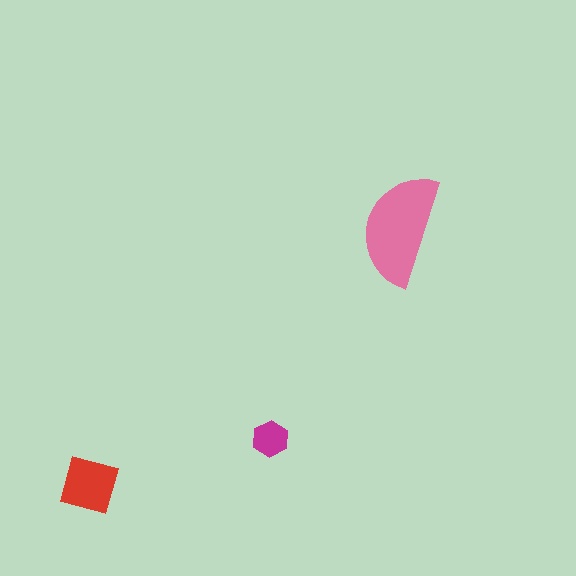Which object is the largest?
The pink semicircle.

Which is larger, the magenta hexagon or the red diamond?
The red diamond.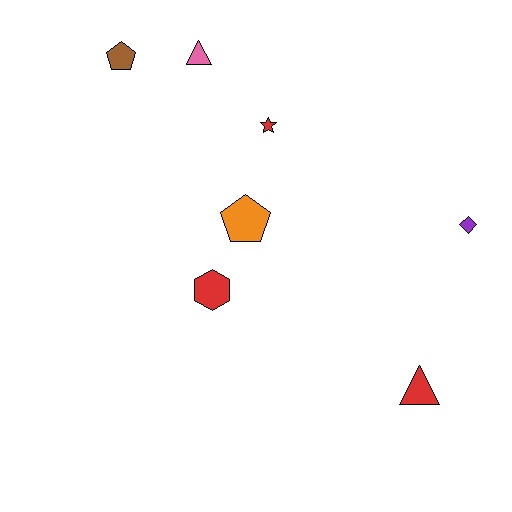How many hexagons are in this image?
There is 1 hexagon.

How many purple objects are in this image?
There is 1 purple object.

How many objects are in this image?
There are 7 objects.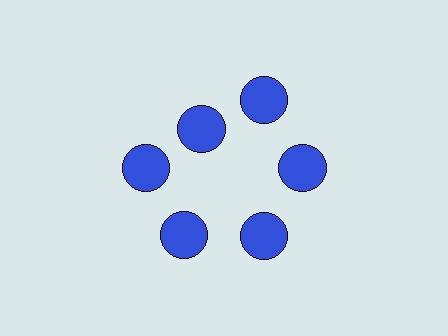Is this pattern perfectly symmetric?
No. The 6 blue circles are arranged in a ring, but one element near the 11 o'clock position is pulled inward toward the center, breaking the 6-fold rotational symmetry.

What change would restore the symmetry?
The symmetry would be restored by moving it outward, back onto the ring so that all 6 circles sit at equal angles and equal distance from the center.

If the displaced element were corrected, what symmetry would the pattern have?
It would have 6-fold rotational symmetry — the pattern would map onto itself every 60 degrees.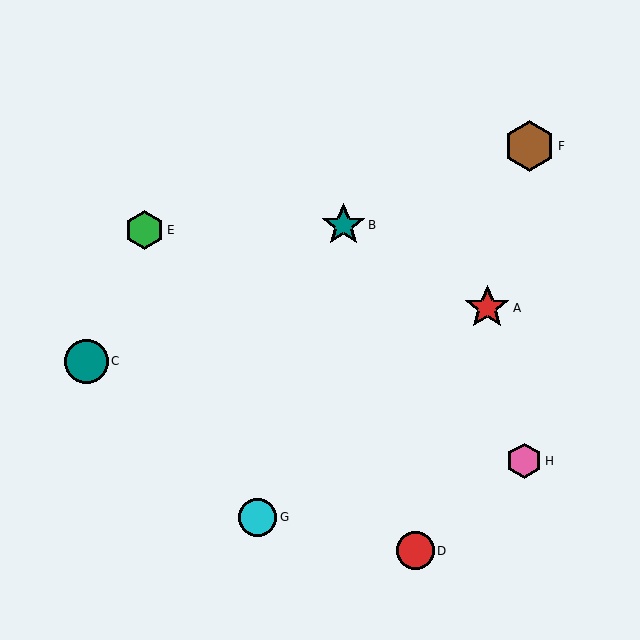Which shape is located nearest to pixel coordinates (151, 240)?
The green hexagon (labeled E) at (144, 230) is nearest to that location.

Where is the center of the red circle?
The center of the red circle is at (415, 551).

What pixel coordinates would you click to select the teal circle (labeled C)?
Click at (86, 361) to select the teal circle C.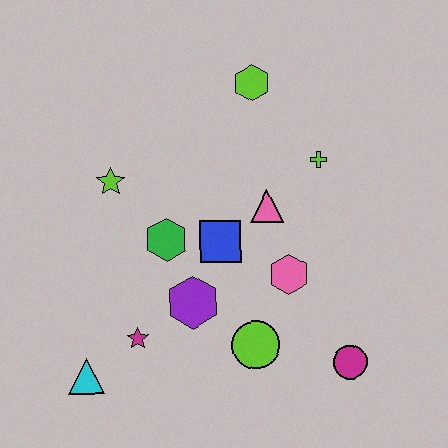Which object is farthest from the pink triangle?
The cyan triangle is farthest from the pink triangle.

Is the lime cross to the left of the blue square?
No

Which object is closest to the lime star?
The green hexagon is closest to the lime star.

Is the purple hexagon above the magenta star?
Yes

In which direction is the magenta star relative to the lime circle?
The magenta star is to the left of the lime circle.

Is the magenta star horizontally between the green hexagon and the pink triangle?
No